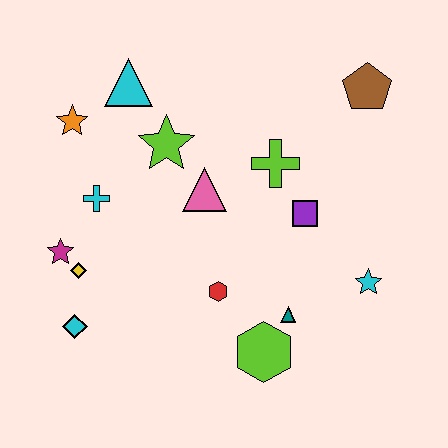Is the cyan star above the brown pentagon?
No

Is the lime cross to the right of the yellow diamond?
Yes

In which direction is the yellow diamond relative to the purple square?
The yellow diamond is to the left of the purple square.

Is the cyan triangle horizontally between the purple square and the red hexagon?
No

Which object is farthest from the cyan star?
The orange star is farthest from the cyan star.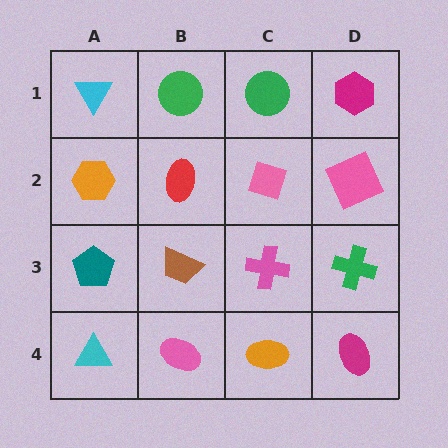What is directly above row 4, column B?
A brown trapezoid.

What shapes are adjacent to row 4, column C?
A pink cross (row 3, column C), a pink ellipse (row 4, column B), a magenta ellipse (row 4, column D).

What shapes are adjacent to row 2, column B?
A green circle (row 1, column B), a brown trapezoid (row 3, column B), an orange hexagon (row 2, column A), a pink diamond (row 2, column C).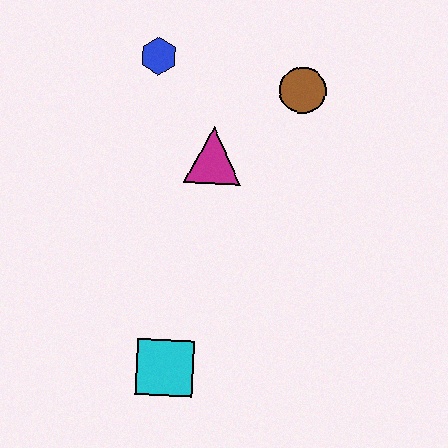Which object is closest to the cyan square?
The magenta triangle is closest to the cyan square.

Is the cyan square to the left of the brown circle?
Yes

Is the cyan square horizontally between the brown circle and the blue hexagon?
Yes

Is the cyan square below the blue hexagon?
Yes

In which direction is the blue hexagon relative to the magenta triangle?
The blue hexagon is above the magenta triangle.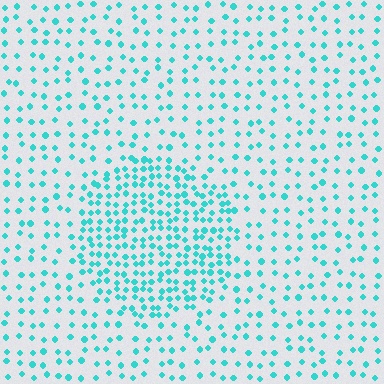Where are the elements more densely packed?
The elements are more densely packed inside the circle boundary.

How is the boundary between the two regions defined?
The boundary is defined by a change in element density (approximately 2.2x ratio). All elements are the same color, size, and shape.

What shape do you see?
I see a circle.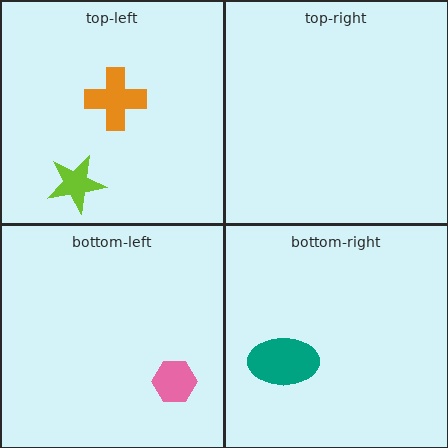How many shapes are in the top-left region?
2.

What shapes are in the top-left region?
The lime star, the orange cross.